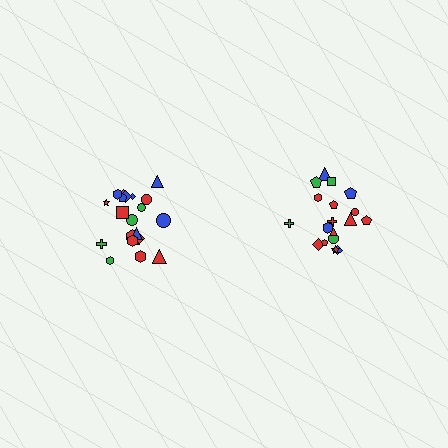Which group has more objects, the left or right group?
The left group.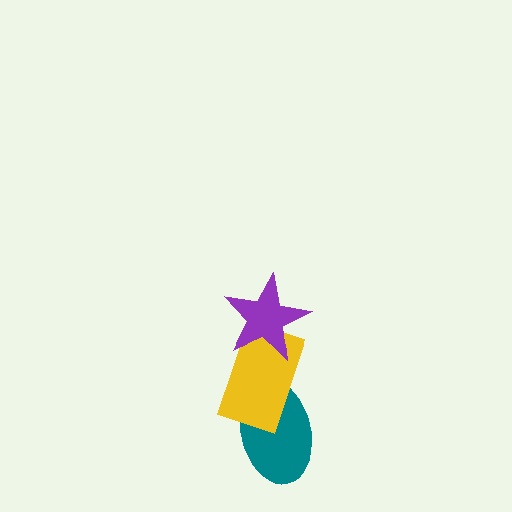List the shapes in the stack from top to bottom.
From top to bottom: the purple star, the yellow rectangle, the teal ellipse.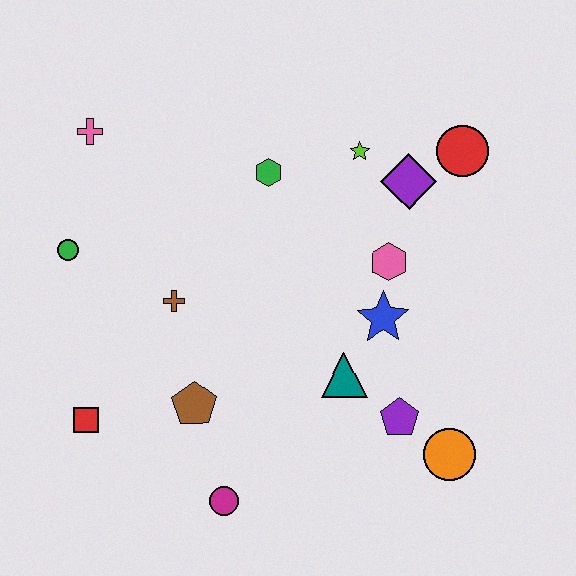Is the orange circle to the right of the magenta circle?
Yes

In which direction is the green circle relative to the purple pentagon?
The green circle is to the left of the purple pentagon.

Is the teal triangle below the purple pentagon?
No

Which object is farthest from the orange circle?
The pink cross is farthest from the orange circle.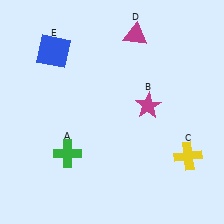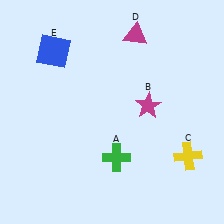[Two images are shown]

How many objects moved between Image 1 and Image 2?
1 object moved between the two images.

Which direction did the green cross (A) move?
The green cross (A) moved right.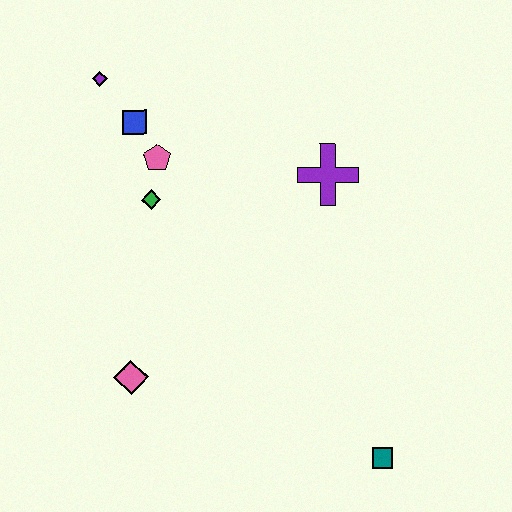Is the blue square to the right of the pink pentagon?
No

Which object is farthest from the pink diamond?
The purple diamond is farthest from the pink diamond.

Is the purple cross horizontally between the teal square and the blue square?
Yes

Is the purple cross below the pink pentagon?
Yes